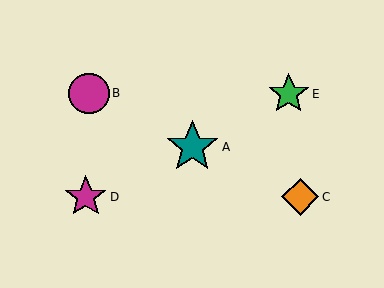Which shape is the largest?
The teal star (labeled A) is the largest.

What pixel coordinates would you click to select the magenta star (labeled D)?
Click at (86, 197) to select the magenta star D.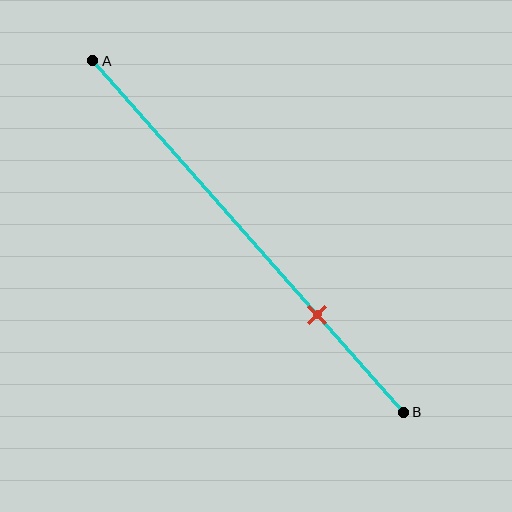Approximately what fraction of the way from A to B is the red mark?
The red mark is approximately 70% of the way from A to B.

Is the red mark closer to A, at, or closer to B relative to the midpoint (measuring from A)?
The red mark is closer to point B than the midpoint of segment AB.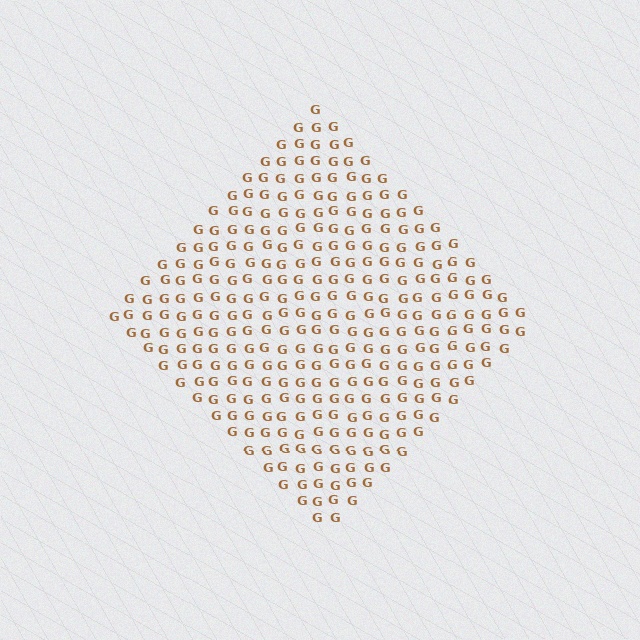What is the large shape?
The large shape is a diamond.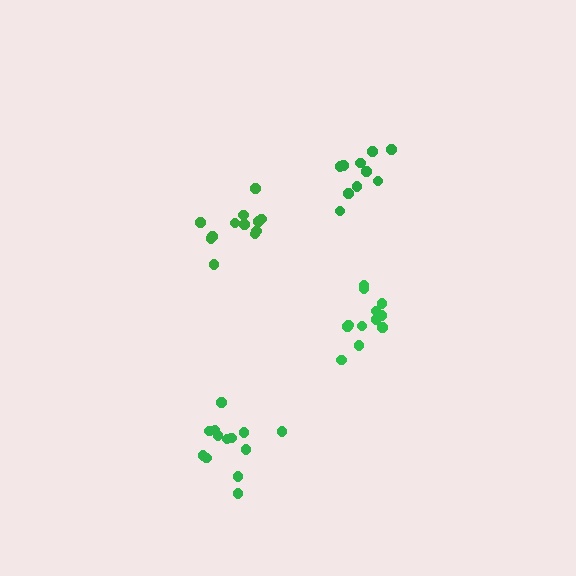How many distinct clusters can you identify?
There are 4 distinct clusters.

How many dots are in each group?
Group 1: 10 dots, Group 2: 13 dots, Group 3: 12 dots, Group 4: 12 dots (47 total).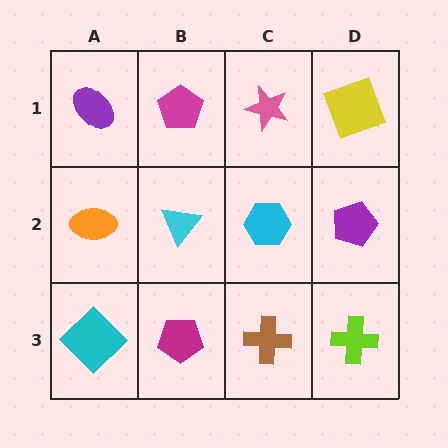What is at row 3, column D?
A lime cross.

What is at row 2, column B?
A cyan triangle.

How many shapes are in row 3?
4 shapes.